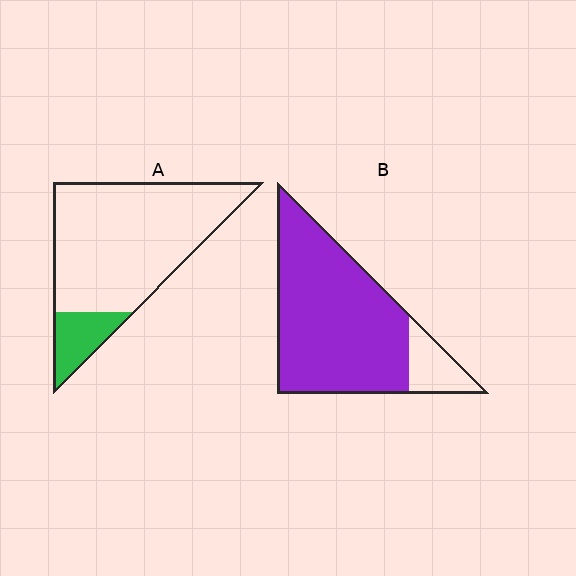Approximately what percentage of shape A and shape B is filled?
A is approximately 15% and B is approximately 85%.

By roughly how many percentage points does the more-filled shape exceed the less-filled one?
By roughly 70 percentage points (B over A).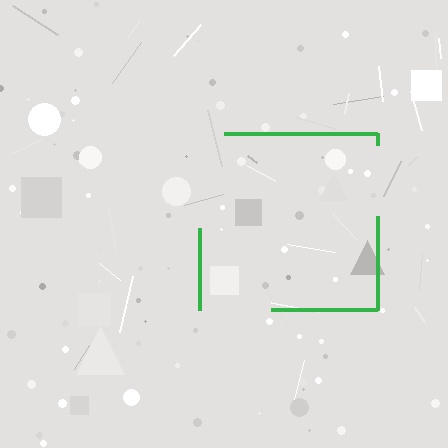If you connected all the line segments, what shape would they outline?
They would outline a square.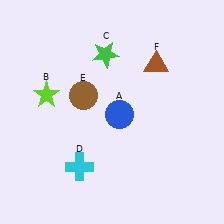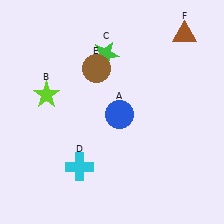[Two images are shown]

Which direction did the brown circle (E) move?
The brown circle (E) moved up.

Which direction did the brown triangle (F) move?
The brown triangle (F) moved up.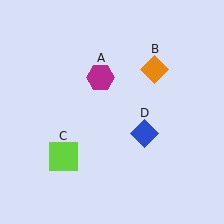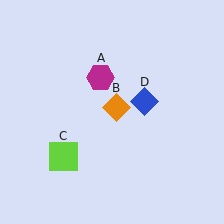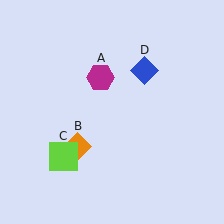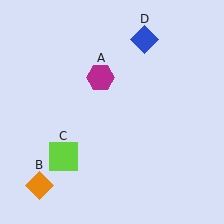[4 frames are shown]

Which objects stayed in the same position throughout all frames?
Magenta hexagon (object A) and lime square (object C) remained stationary.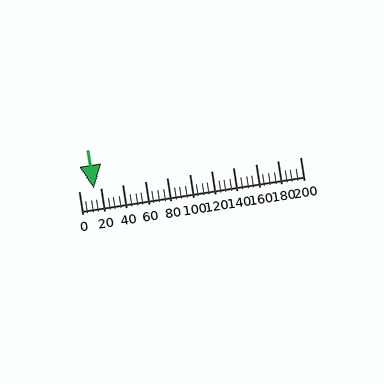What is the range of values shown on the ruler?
The ruler shows values from 0 to 200.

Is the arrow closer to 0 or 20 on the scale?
The arrow is closer to 20.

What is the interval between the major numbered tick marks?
The major tick marks are spaced 20 units apart.